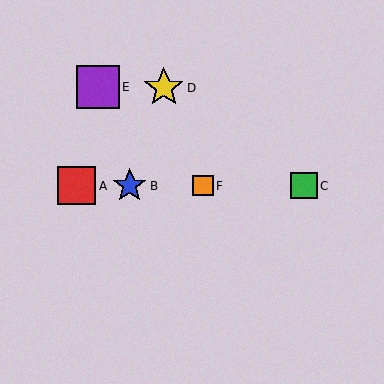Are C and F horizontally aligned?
Yes, both are at y≈186.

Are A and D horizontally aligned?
No, A is at y≈186 and D is at y≈88.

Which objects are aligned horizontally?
Objects A, B, C, F are aligned horizontally.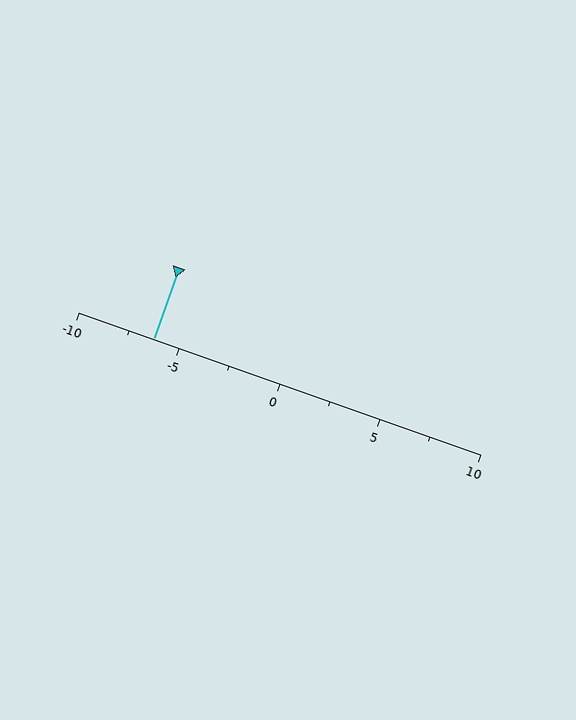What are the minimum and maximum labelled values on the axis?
The axis runs from -10 to 10.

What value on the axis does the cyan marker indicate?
The marker indicates approximately -6.2.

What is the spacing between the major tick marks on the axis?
The major ticks are spaced 5 apart.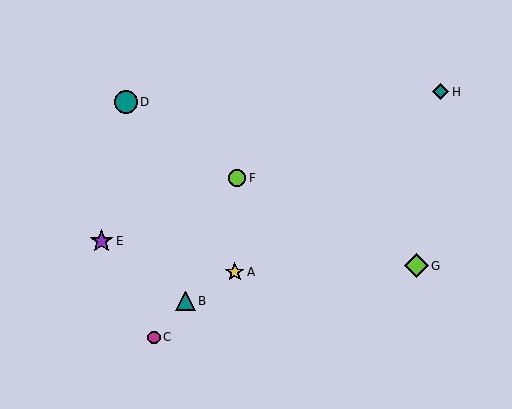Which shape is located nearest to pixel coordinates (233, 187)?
The lime circle (labeled F) at (237, 178) is nearest to that location.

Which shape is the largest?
The lime diamond (labeled G) is the largest.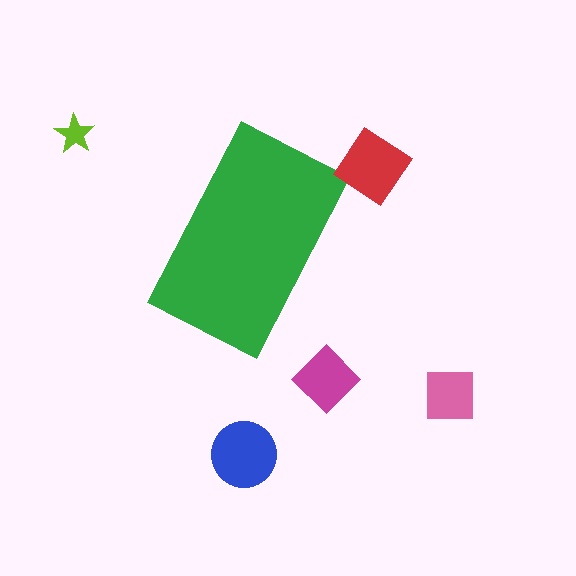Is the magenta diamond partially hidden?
No, the magenta diamond is fully visible.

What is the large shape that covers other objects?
A green rectangle.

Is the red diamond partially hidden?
No, the red diamond is fully visible.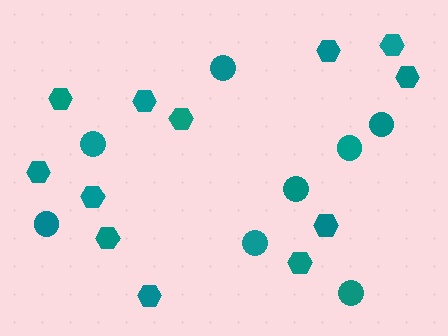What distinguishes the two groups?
There are 2 groups: one group of circles (8) and one group of hexagons (12).